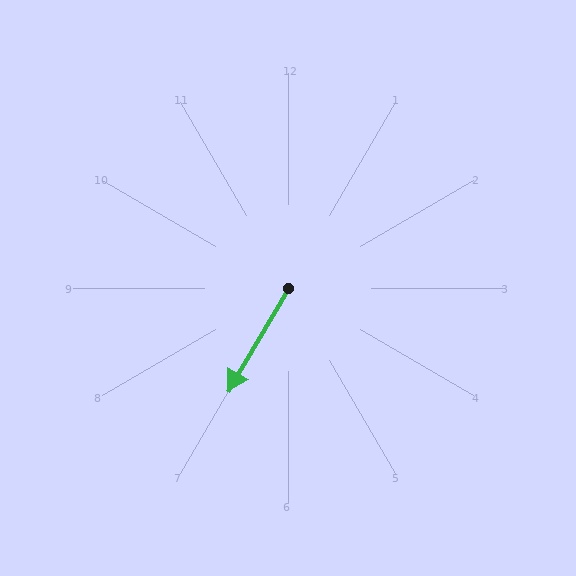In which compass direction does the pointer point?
Southwest.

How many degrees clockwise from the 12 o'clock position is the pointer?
Approximately 210 degrees.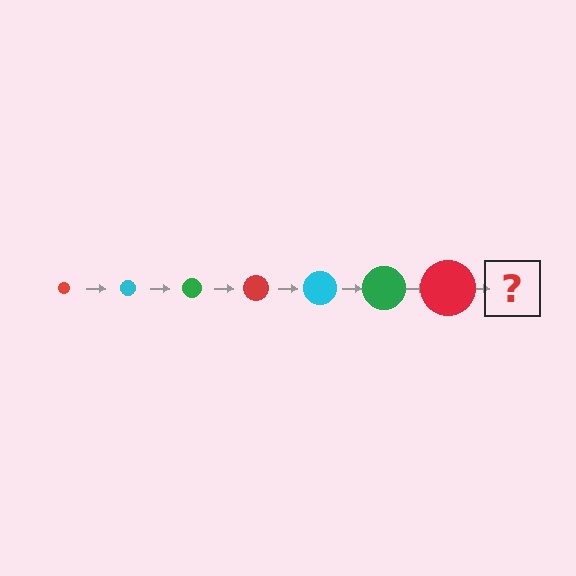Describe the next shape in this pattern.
It should be a cyan circle, larger than the previous one.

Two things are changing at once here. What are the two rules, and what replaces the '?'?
The two rules are that the circle grows larger each step and the color cycles through red, cyan, and green. The '?' should be a cyan circle, larger than the previous one.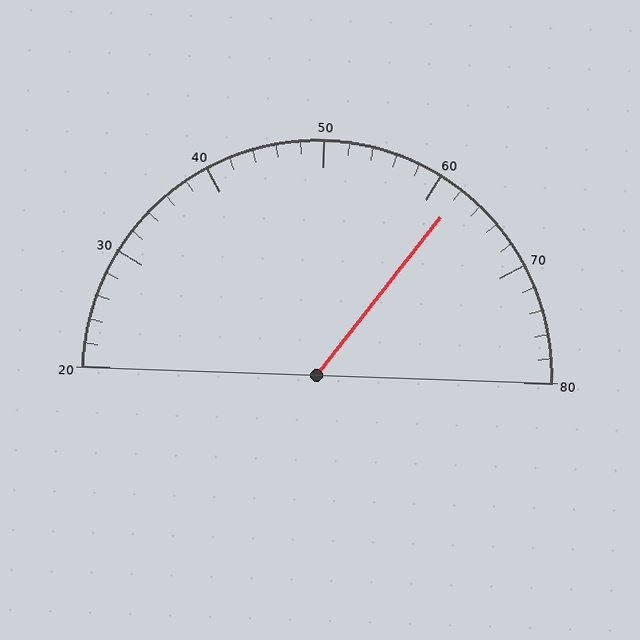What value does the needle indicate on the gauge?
The needle indicates approximately 62.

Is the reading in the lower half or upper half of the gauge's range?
The reading is in the upper half of the range (20 to 80).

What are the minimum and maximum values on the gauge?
The gauge ranges from 20 to 80.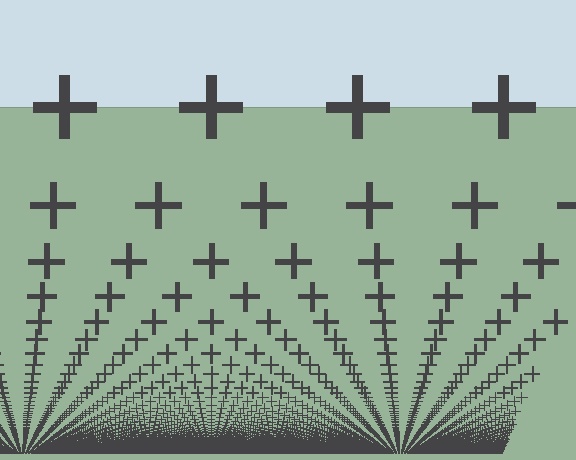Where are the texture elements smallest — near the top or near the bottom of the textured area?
Near the bottom.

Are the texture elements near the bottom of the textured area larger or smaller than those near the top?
Smaller. The gradient is inverted — elements near the bottom are smaller and denser.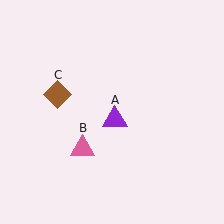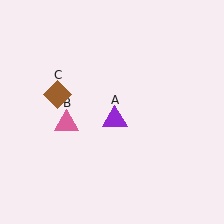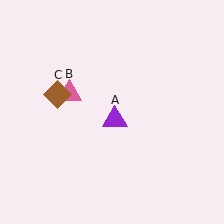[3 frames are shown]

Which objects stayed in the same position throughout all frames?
Purple triangle (object A) and brown diamond (object C) remained stationary.